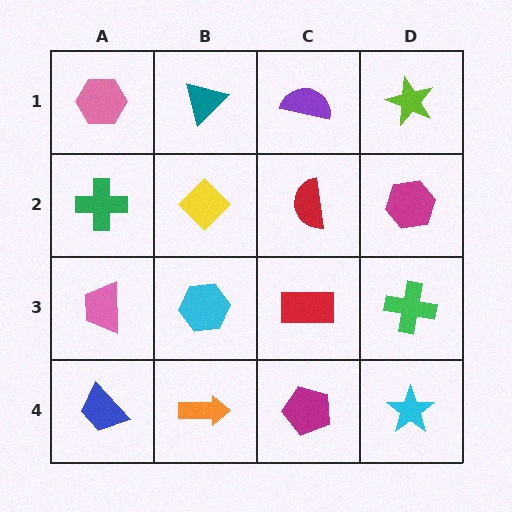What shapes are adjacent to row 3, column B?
A yellow diamond (row 2, column B), an orange arrow (row 4, column B), a pink trapezoid (row 3, column A), a red rectangle (row 3, column C).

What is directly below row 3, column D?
A cyan star.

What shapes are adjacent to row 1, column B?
A yellow diamond (row 2, column B), a pink hexagon (row 1, column A), a purple semicircle (row 1, column C).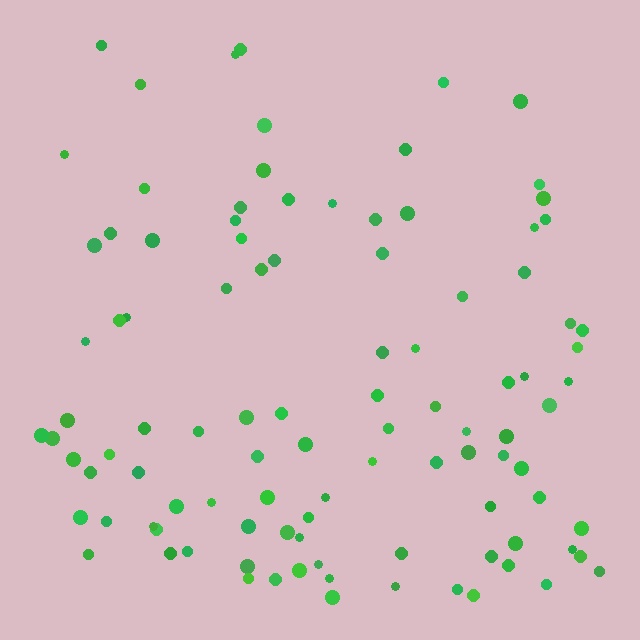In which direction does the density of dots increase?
From top to bottom, with the bottom side densest.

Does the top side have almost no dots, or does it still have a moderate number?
Still a moderate number, just noticeably fewer than the bottom.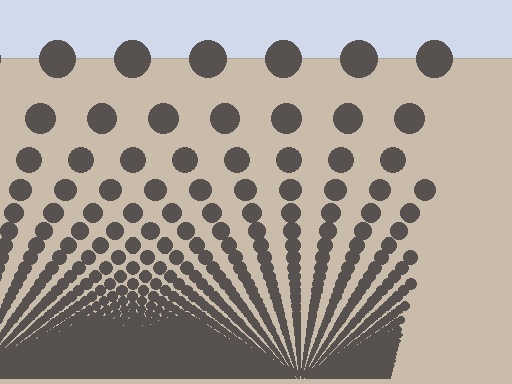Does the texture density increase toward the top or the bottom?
Density increases toward the bottom.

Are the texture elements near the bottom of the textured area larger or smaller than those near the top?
Smaller. The gradient is inverted — elements near the bottom are smaller and denser.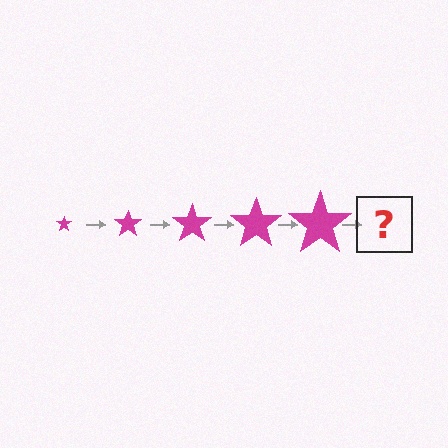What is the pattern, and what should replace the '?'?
The pattern is that the star gets progressively larger each step. The '?' should be a magenta star, larger than the previous one.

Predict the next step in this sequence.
The next step is a magenta star, larger than the previous one.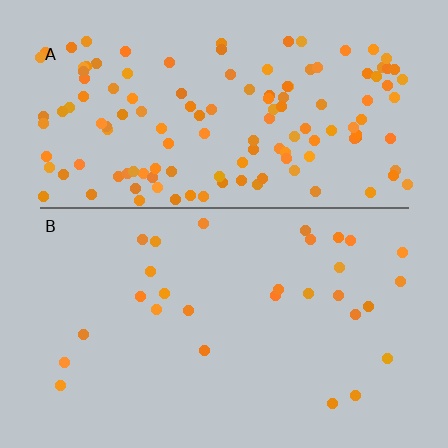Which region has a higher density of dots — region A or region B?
A (the top).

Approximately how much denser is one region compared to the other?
Approximately 4.6× — region A over region B.